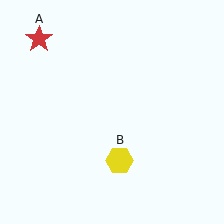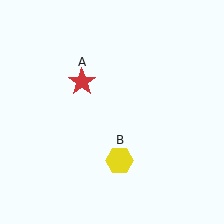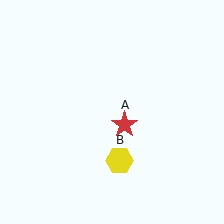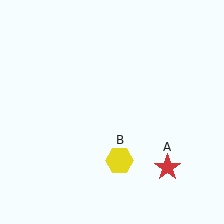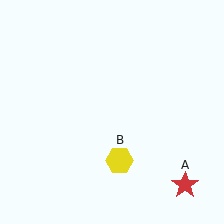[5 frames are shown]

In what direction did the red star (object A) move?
The red star (object A) moved down and to the right.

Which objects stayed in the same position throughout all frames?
Yellow hexagon (object B) remained stationary.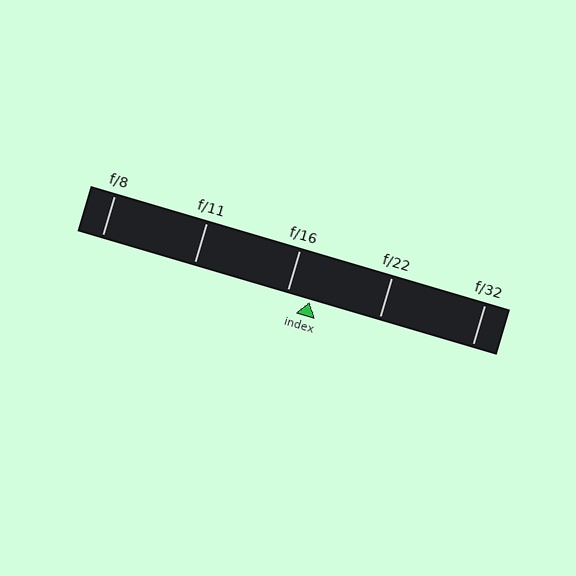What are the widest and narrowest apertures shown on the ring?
The widest aperture shown is f/8 and the narrowest is f/32.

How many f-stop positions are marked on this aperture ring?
There are 5 f-stop positions marked.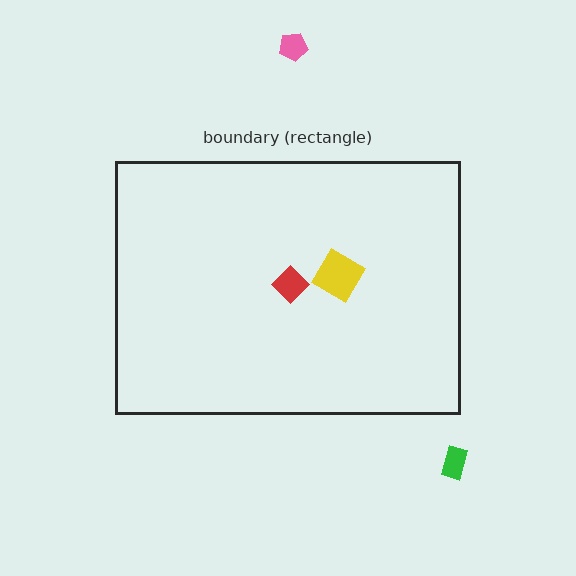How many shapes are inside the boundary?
2 inside, 2 outside.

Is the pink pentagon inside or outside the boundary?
Outside.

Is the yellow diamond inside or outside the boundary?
Inside.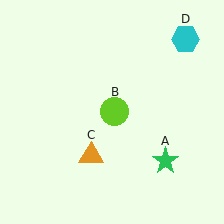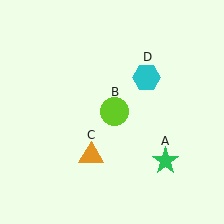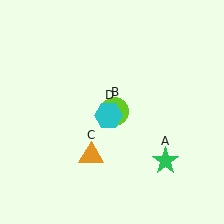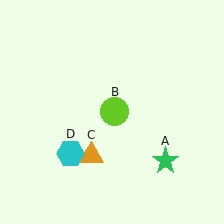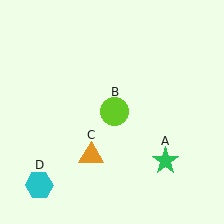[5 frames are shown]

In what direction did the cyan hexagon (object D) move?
The cyan hexagon (object D) moved down and to the left.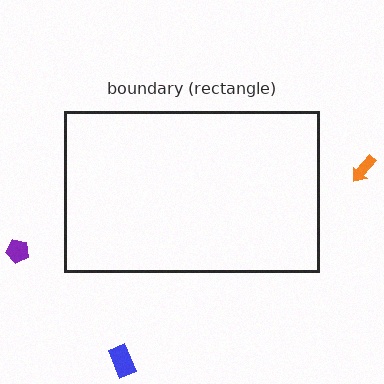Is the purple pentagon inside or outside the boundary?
Outside.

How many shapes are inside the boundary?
0 inside, 3 outside.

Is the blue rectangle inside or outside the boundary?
Outside.